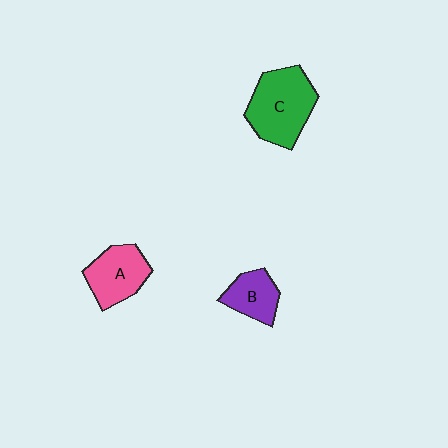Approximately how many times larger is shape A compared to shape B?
Approximately 1.3 times.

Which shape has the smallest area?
Shape B (purple).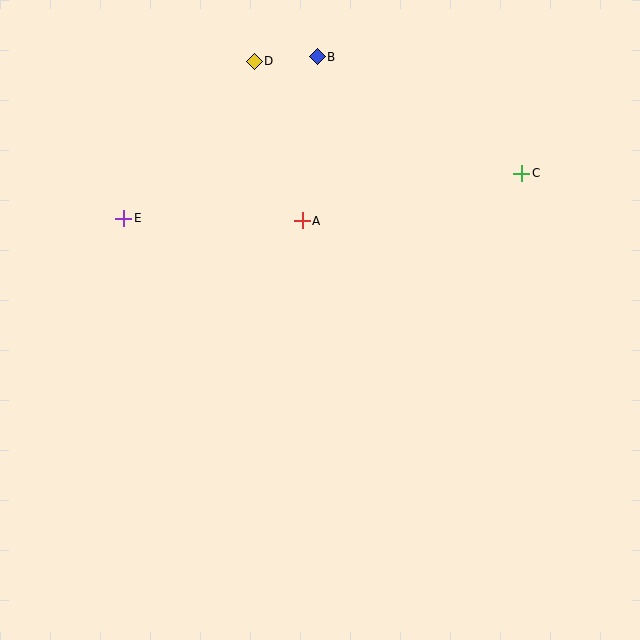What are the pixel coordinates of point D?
Point D is at (254, 61).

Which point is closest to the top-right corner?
Point C is closest to the top-right corner.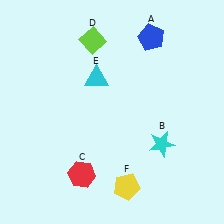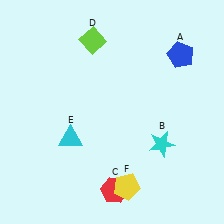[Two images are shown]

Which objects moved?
The objects that moved are: the blue pentagon (A), the red hexagon (C), the cyan triangle (E).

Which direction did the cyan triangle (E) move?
The cyan triangle (E) moved down.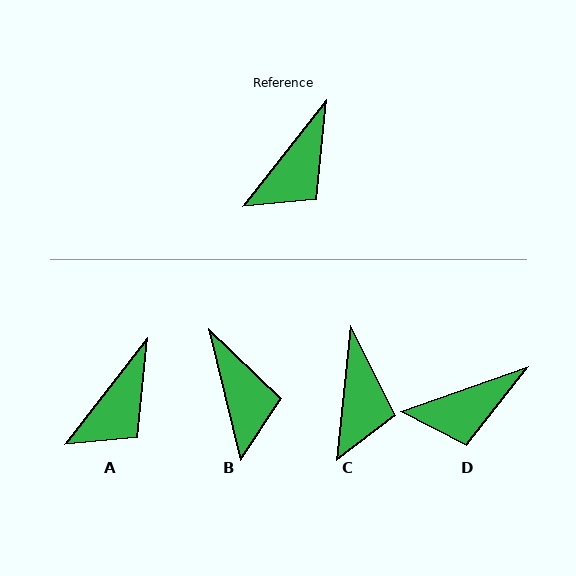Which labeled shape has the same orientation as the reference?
A.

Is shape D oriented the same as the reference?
No, it is off by about 33 degrees.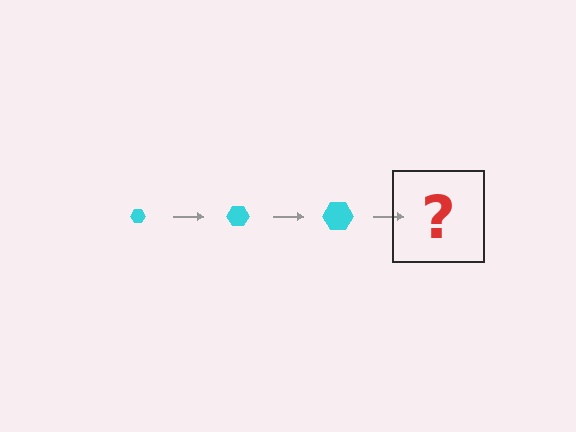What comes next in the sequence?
The next element should be a cyan hexagon, larger than the previous one.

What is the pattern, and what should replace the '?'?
The pattern is that the hexagon gets progressively larger each step. The '?' should be a cyan hexagon, larger than the previous one.